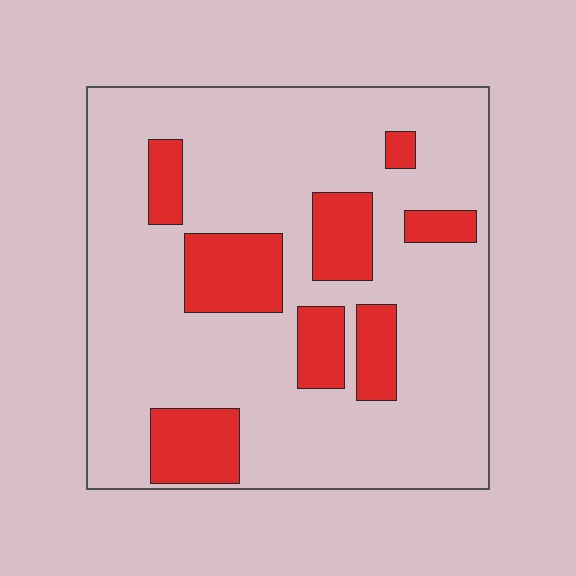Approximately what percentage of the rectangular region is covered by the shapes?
Approximately 20%.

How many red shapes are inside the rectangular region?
8.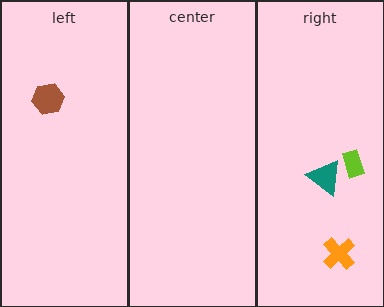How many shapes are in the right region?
3.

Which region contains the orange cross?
The right region.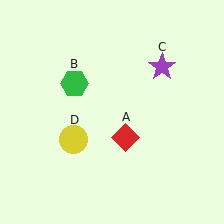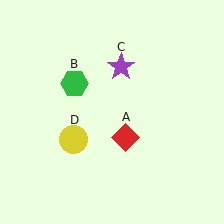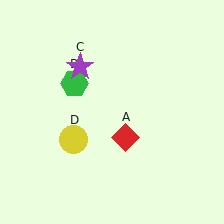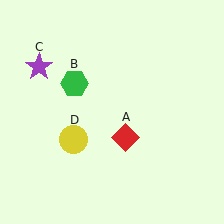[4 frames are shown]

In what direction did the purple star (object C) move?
The purple star (object C) moved left.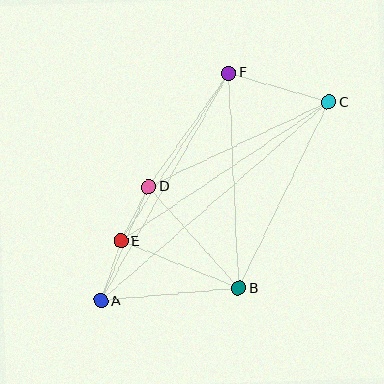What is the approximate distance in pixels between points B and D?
The distance between B and D is approximately 136 pixels.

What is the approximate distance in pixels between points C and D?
The distance between C and D is approximately 199 pixels.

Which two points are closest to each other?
Points D and E are closest to each other.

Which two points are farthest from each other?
Points A and C are farthest from each other.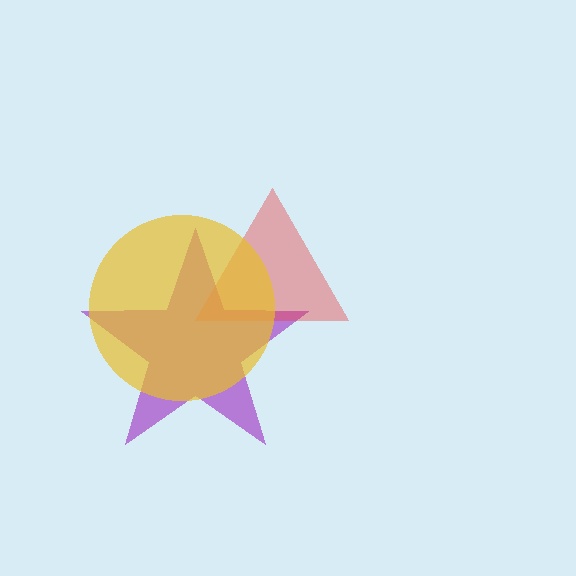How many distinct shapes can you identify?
There are 3 distinct shapes: a purple star, a red triangle, a yellow circle.